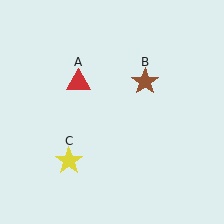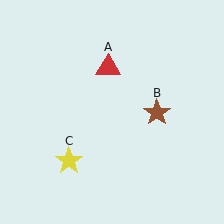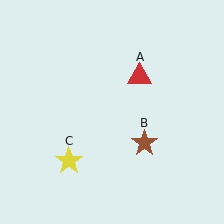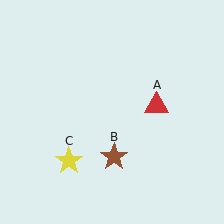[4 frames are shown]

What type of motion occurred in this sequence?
The red triangle (object A), brown star (object B) rotated clockwise around the center of the scene.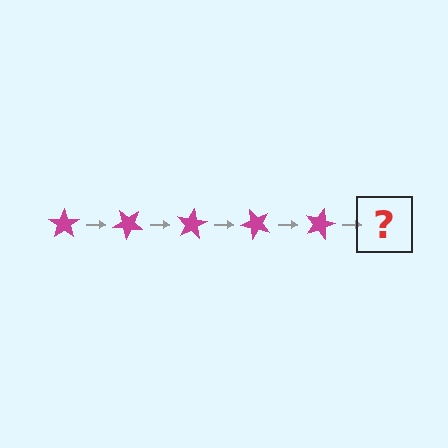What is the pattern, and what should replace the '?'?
The pattern is that the star rotates 40 degrees each step. The '?' should be a magenta star rotated 200 degrees.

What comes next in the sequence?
The next element should be a magenta star rotated 200 degrees.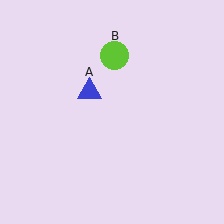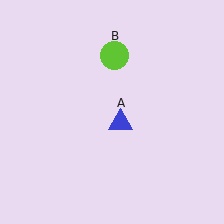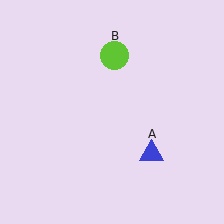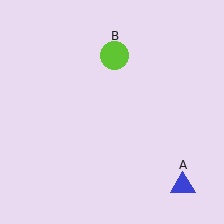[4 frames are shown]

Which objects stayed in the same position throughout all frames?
Lime circle (object B) remained stationary.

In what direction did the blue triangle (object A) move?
The blue triangle (object A) moved down and to the right.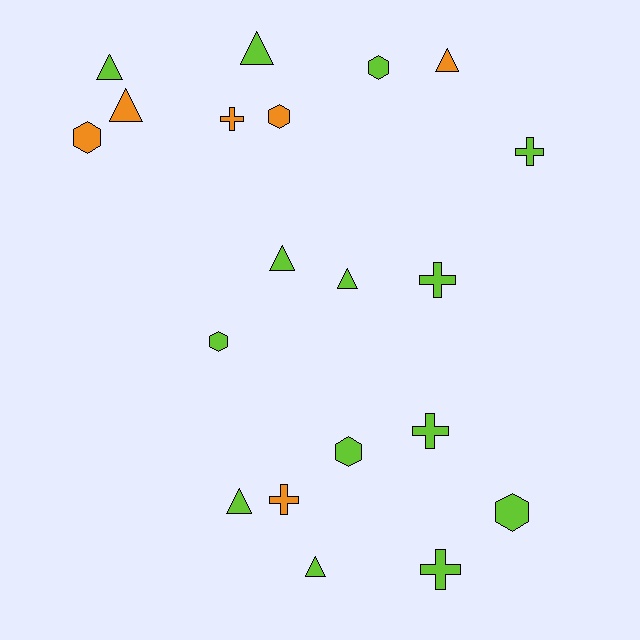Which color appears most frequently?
Lime, with 14 objects.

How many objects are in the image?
There are 20 objects.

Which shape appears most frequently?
Triangle, with 8 objects.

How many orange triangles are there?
There are 2 orange triangles.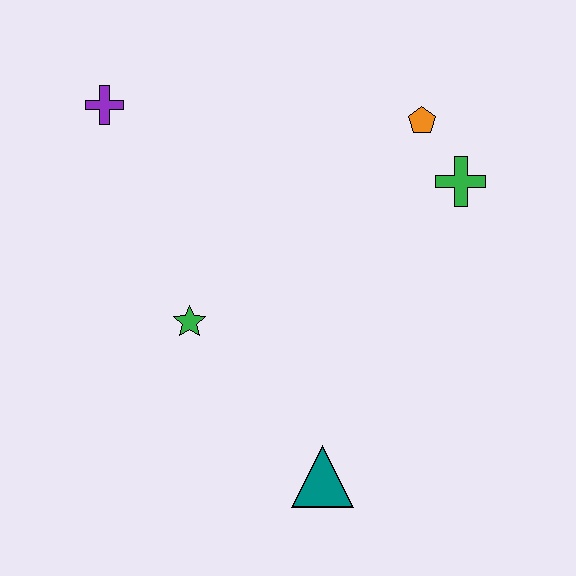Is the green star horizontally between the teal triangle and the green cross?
No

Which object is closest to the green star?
The teal triangle is closest to the green star.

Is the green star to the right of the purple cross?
Yes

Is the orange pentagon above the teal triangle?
Yes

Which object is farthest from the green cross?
The purple cross is farthest from the green cross.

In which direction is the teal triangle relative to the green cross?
The teal triangle is below the green cross.